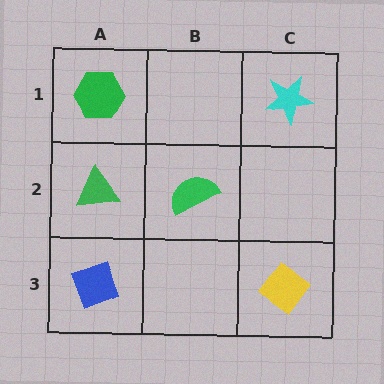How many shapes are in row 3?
2 shapes.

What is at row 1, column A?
A green hexagon.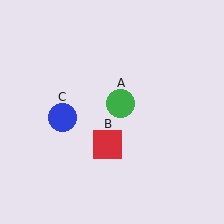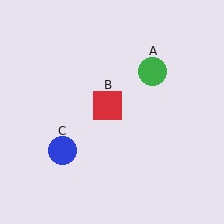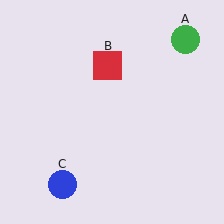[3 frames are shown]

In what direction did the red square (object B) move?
The red square (object B) moved up.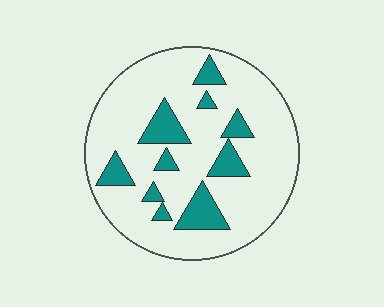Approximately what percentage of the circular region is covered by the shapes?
Approximately 20%.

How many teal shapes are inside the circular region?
10.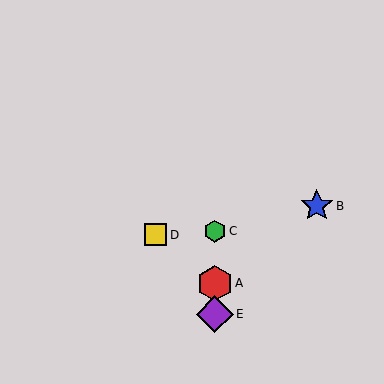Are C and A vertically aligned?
Yes, both are at x≈215.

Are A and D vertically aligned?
No, A is at x≈215 and D is at x≈156.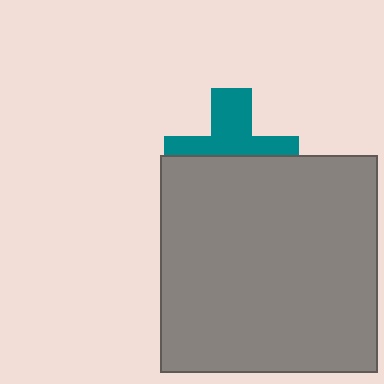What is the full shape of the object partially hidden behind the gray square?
The partially hidden object is a teal cross.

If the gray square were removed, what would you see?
You would see the complete teal cross.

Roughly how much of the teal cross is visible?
About half of it is visible (roughly 49%).